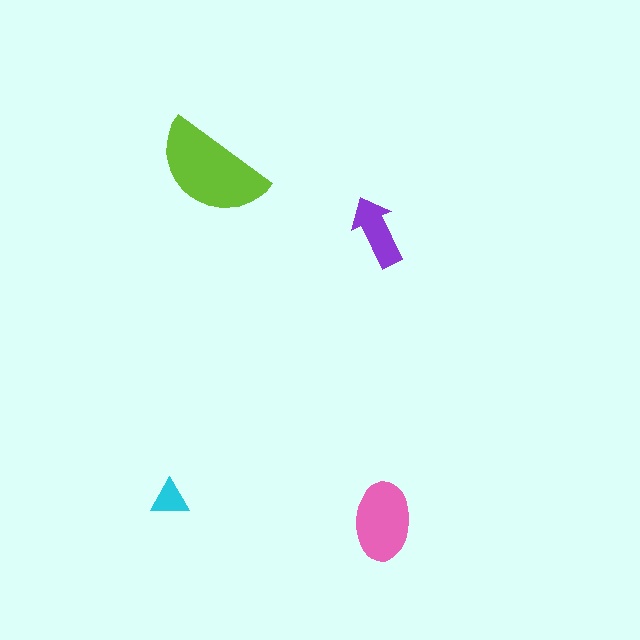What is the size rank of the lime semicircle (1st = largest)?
1st.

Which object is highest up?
The lime semicircle is topmost.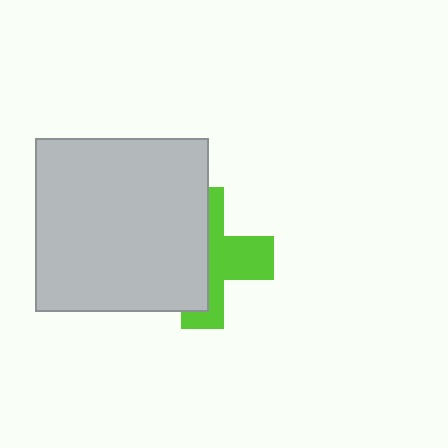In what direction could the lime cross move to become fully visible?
The lime cross could move right. That would shift it out from behind the light gray square entirely.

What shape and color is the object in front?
The object in front is a light gray square.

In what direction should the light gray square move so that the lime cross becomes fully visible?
The light gray square should move left. That is the shortest direction to clear the overlap and leave the lime cross fully visible.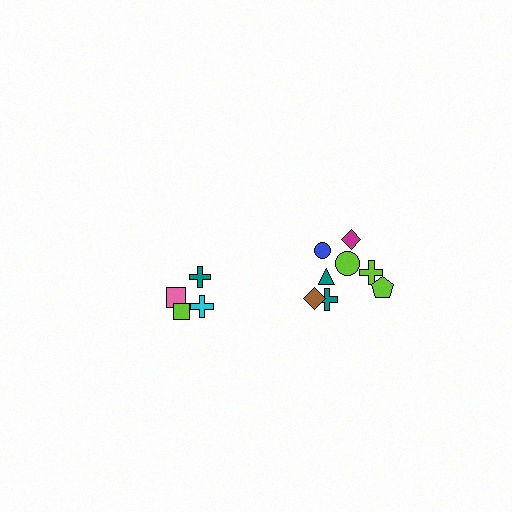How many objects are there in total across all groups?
There are 12 objects.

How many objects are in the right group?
There are 8 objects.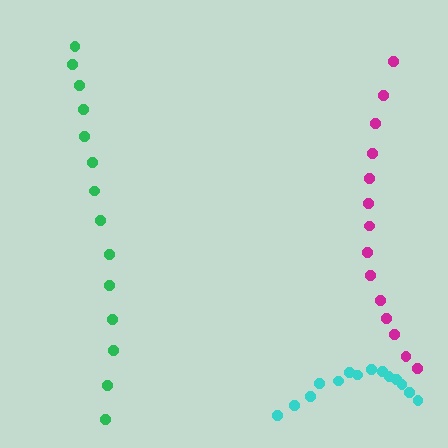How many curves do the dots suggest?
There are 3 distinct paths.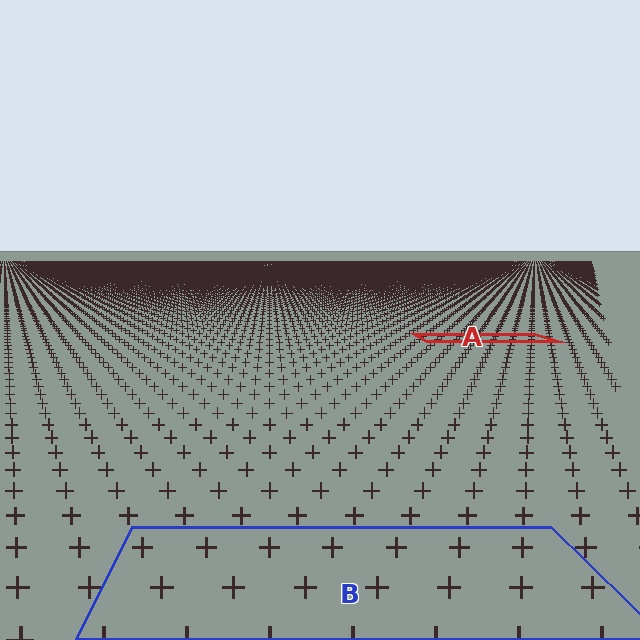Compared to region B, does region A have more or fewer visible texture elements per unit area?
Region A has more texture elements per unit area — they are packed more densely because it is farther away.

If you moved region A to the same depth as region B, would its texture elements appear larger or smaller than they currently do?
They would appear larger. At a closer depth, the same texture elements are projected at a bigger on-screen size.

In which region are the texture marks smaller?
The texture marks are smaller in region A, because it is farther away.